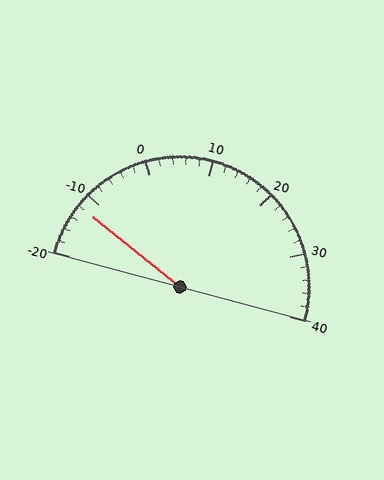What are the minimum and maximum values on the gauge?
The gauge ranges from -20 to 40.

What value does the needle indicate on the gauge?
The needle indicates approximately -12.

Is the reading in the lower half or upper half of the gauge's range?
The reading is in the lower half of the range (-20 to 40).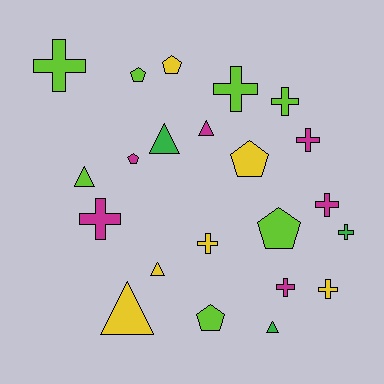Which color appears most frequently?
Lime, with 7 objects.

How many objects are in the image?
There are 22 objects.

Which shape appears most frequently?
Cross, with 10 objects.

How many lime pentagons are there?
There are 3 lime pentagons.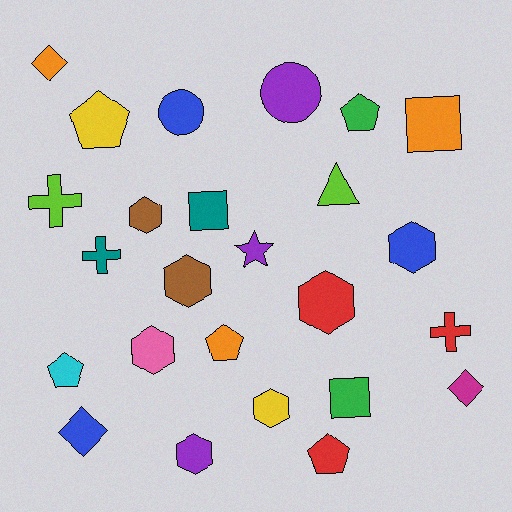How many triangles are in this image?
There is 1 triangle.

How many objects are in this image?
There are 25 objects.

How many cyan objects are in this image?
There is 1 cyan object.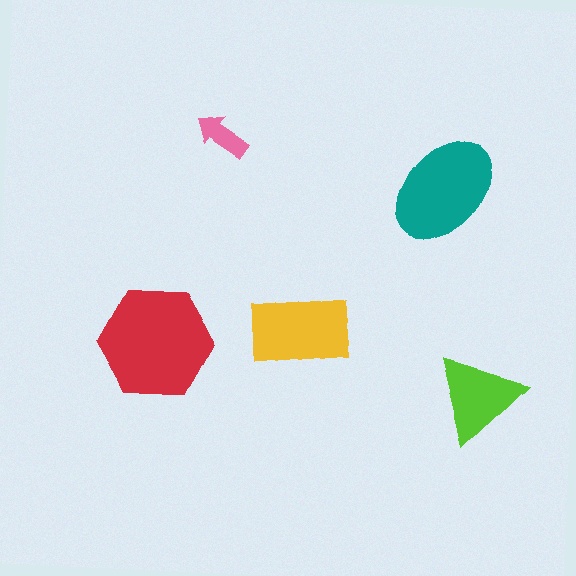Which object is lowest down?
The lime triangle is bottommost.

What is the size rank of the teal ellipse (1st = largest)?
2nd.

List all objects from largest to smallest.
The red hexagon, the teal ellipse, the yellow rectangle, the lime triangle, the pink arrow.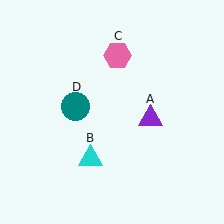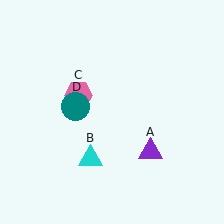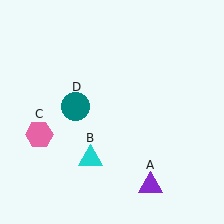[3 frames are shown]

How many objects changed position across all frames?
2 objects changed position: purple triangle (object A), pink hexagon (object C).